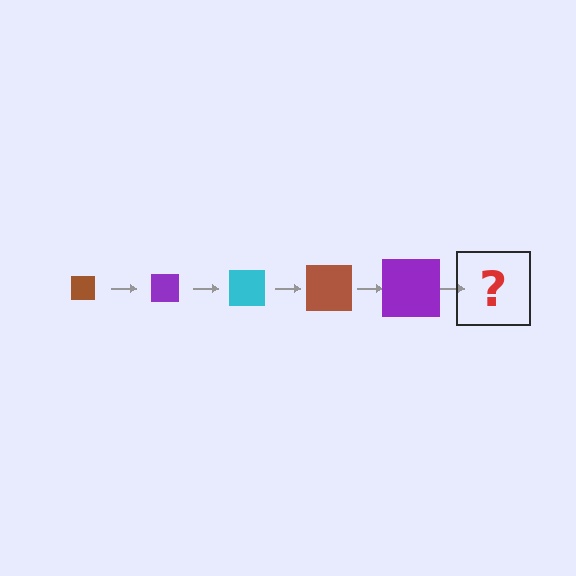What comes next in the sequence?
The next element should be a cyan square, larger than the previous one.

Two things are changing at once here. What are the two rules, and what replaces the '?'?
The two rules are that the square grows larger each step and the color cycles through brown, purple, and cyan. The '?' should be a cyan square, larger than the previous one.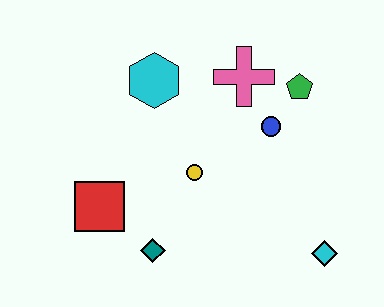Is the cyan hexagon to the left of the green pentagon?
Yes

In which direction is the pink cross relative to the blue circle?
The pink cross is above the blue circle.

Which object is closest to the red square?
The teal diamond is closest to the red square.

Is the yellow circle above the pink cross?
No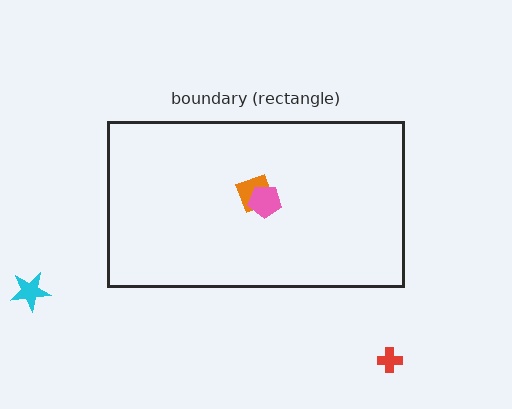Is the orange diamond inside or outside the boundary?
Inside.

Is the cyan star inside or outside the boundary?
Outside.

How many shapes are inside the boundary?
2 inside, 2 outside.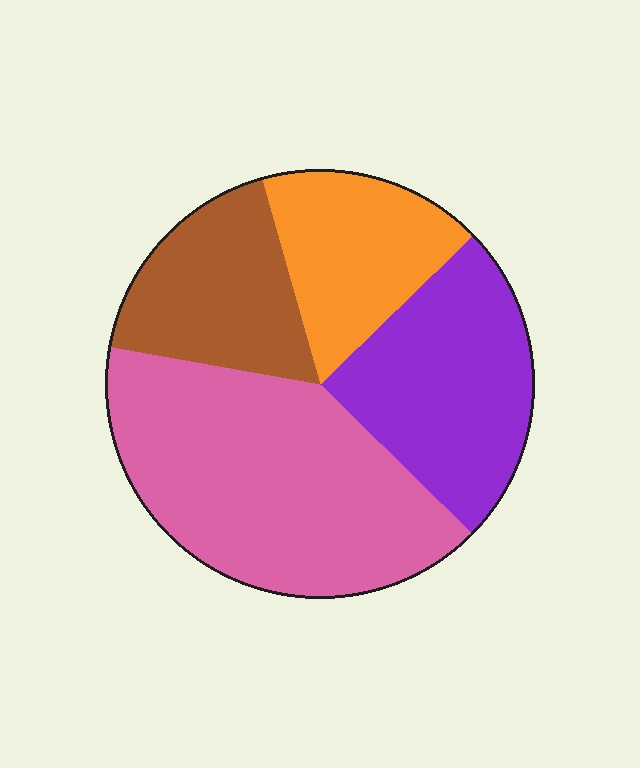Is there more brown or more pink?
Pink.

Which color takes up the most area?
Pink, at roughly 40%.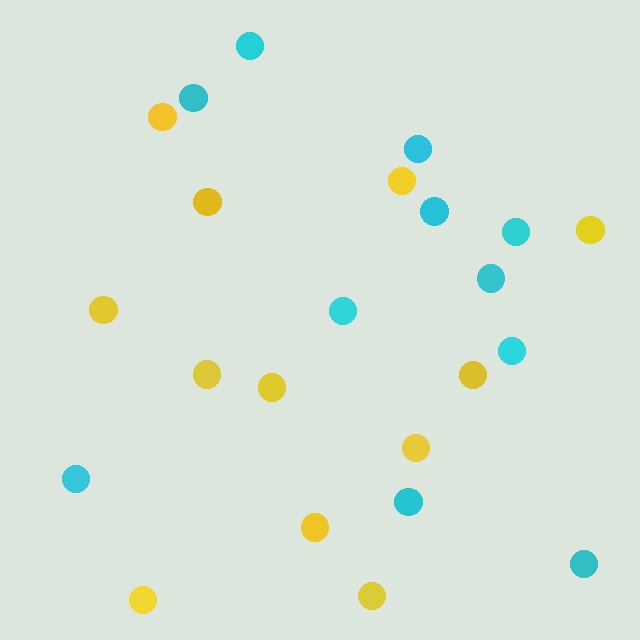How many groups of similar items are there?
There are 2 groups: one group of yellow circles (12) and one group of cyan circles (11).